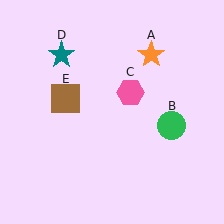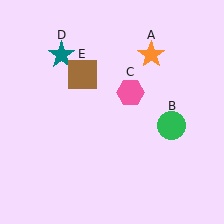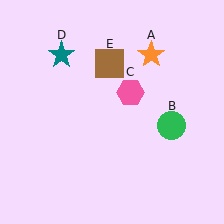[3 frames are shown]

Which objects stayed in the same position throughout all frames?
Orange star (object A) and green circle (object B) and pink hexagon (object C) and teal star (object D) remained stationary.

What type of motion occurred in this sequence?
The brown square (object E) rotated clockwise around the center of the scene.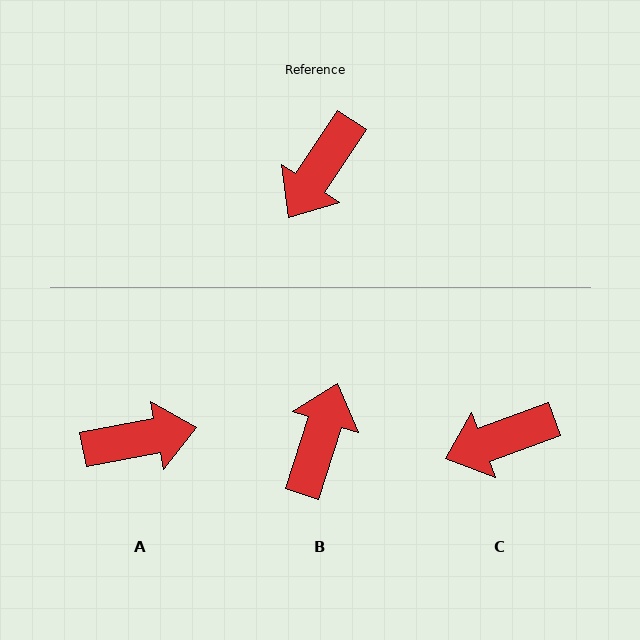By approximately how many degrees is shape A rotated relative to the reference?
Approximately 134 degrees counter-clockwise.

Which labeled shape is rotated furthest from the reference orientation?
B, about 165 degrees away.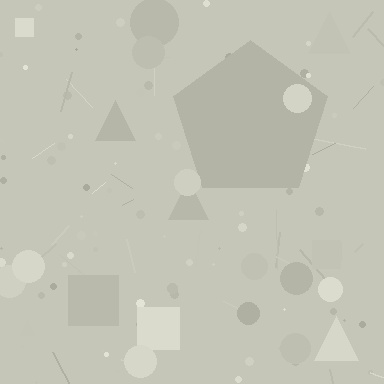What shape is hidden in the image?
A pentagon is hidden in the image.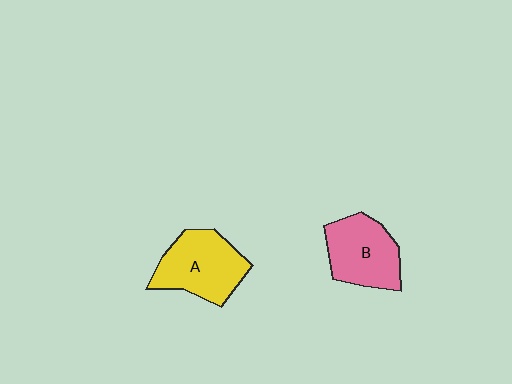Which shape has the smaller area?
Shape B (pink).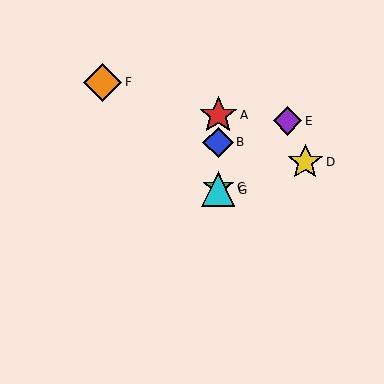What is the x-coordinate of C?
Object C is at x≈218.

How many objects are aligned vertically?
4 objects (A, B, C, G) are aligned vertically.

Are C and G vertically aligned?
Yes, both are at x≈218.